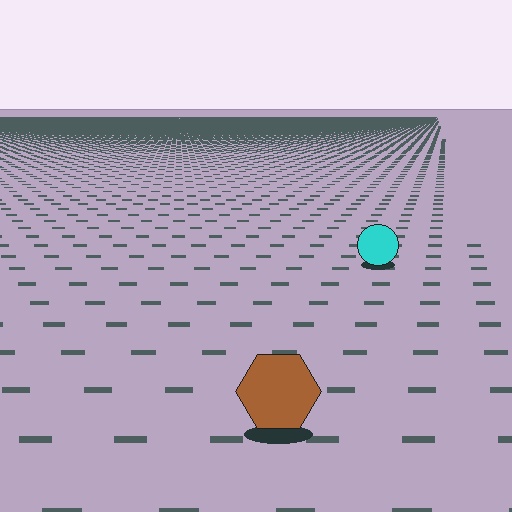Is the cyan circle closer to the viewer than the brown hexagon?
No. The brown hexagon is closer — you can tell from the texture gradient: the ground texture is coarser near it.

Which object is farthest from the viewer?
The cyan circle is farthest from the viewer. It appears smaller and the ground texture around it is denser.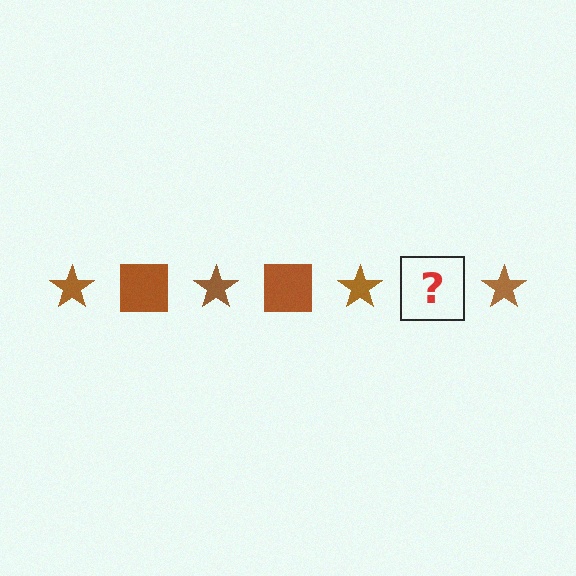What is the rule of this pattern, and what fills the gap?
The rule is that the pattern cycles through star, square shapes in brown. The gap should be filled with a brown square.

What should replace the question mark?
The question mark should be replaced with a brown square.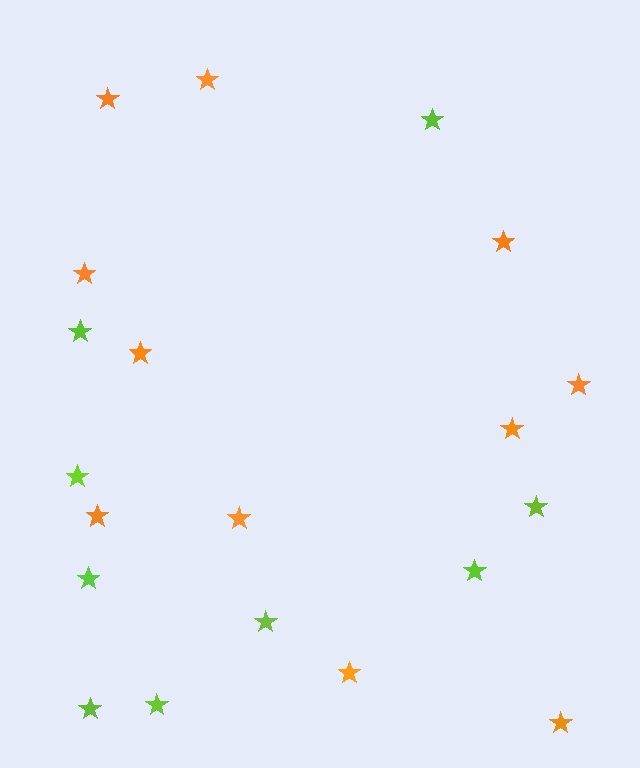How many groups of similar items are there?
There are 2 groups: one group of orange stars (11) and one group of lime stars (9).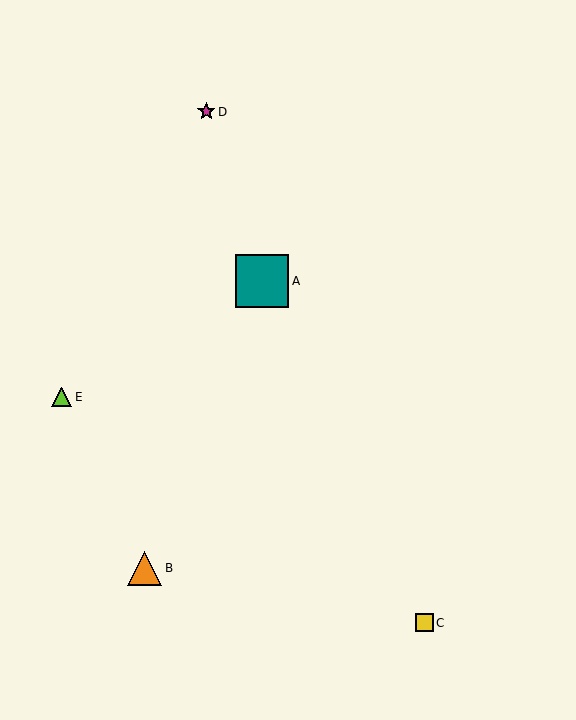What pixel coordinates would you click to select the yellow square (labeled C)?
Click at (424, 623) to select the yellow square C.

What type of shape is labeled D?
Shape D is a magenta star.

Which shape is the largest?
The teal square (labeled A) is the largest.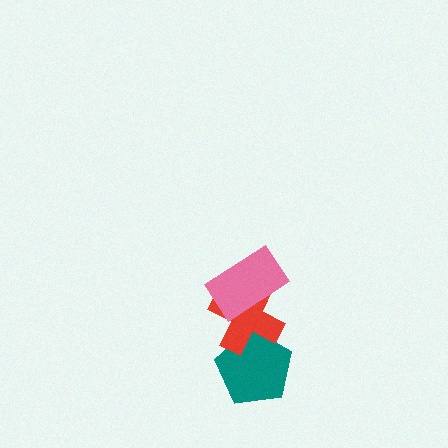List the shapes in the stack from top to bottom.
From top to bottom: the pink rectangle, the red cross, the teal pentagon.